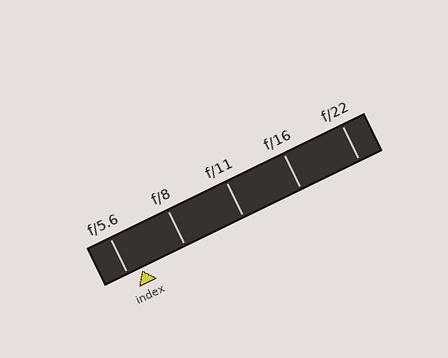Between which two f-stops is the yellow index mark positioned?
The index mark is between f/5.6 and f/8.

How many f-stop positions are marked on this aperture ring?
There are 5 f-stop positions marked.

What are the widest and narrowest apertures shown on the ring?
The widest aperture shown is f/5.6 and the narrowest is f/22.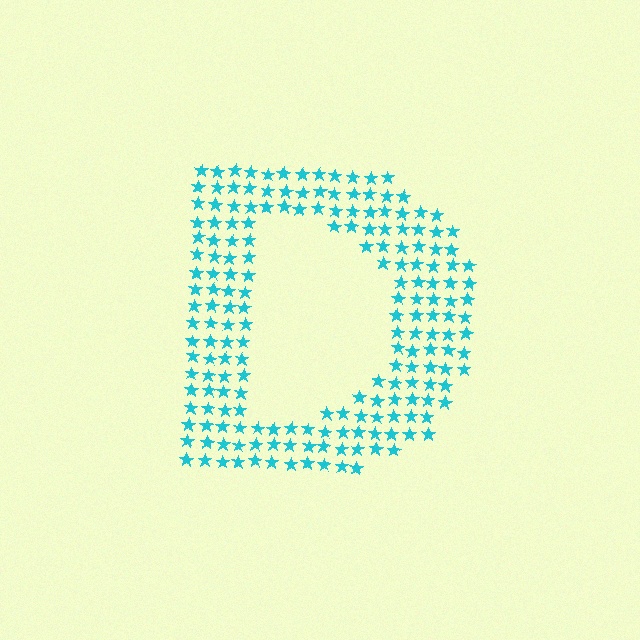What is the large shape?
The large shape is the letter D.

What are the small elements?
The small elements are stars.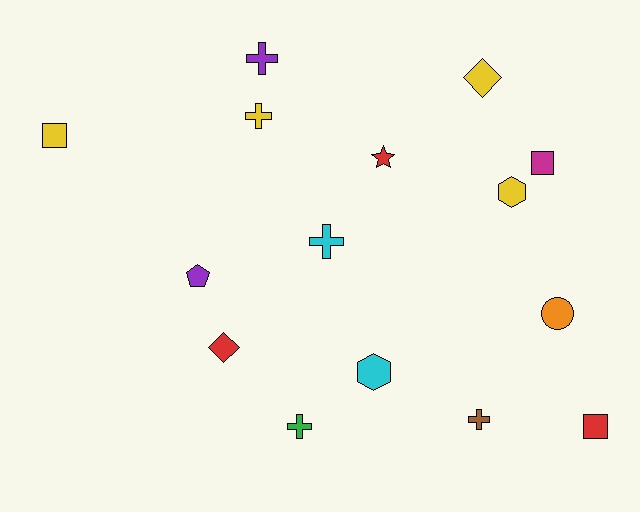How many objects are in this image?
There are 15 objects.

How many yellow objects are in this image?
There are 4 yellow objects.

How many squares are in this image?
There are 3 squares.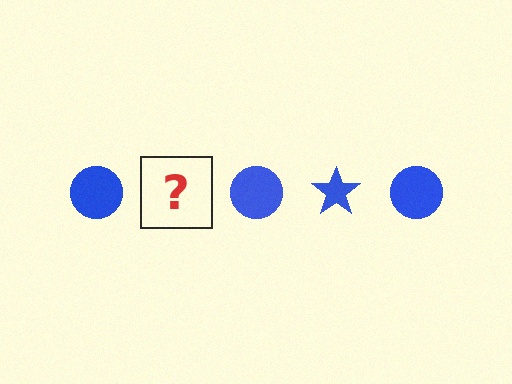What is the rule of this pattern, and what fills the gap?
The rule is that the pattern cycles through circle, star shapes in blue. The gap should be filled with a blue star.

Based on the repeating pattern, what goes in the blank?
The blank should be a blue star.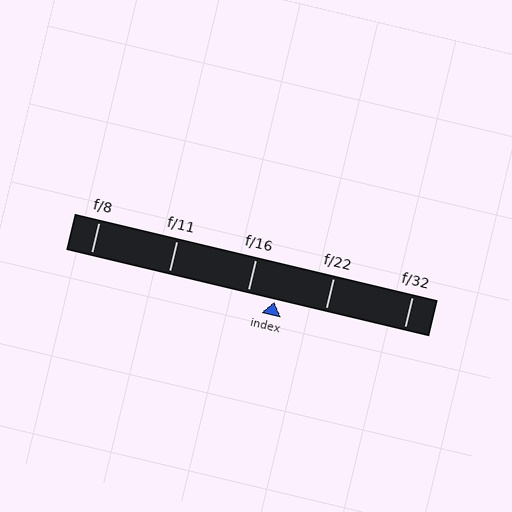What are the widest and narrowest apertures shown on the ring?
The widest aperture shown is f/8 and the narrowest is f/32.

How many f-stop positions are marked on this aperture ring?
There are 5 f-stop positions marked.